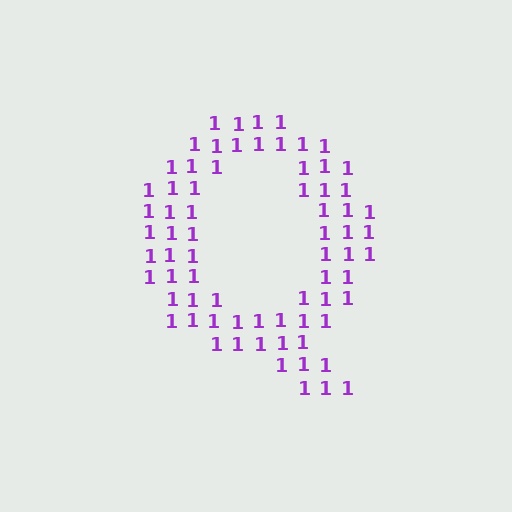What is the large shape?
The large shape is the letter Q.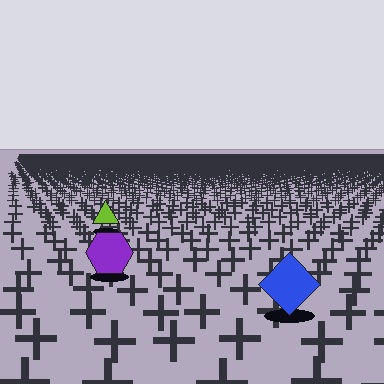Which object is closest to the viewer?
The blue diamond is closest. The texture marks near it are larger and more spread out.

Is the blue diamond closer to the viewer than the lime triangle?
Yes. The blue diamond is closer — you can tell from the texture gradient: the ground texture is coarser near it.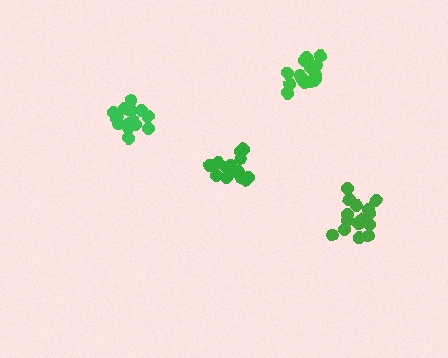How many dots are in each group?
Group 1: 14 dots, Group 2: 17 dots, Group 3: 15 dots, Group 4: 16 dots (62 total).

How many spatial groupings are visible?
There are 4 spatial groupings.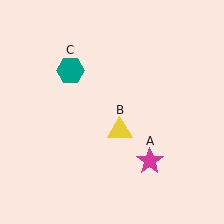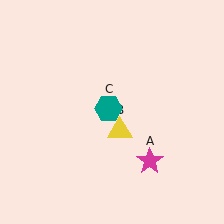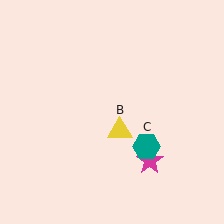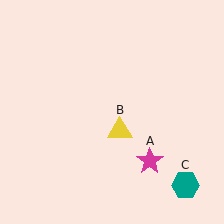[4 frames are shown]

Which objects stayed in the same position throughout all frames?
Magenta star (object A) and yellow triangle (object B) remained stationary.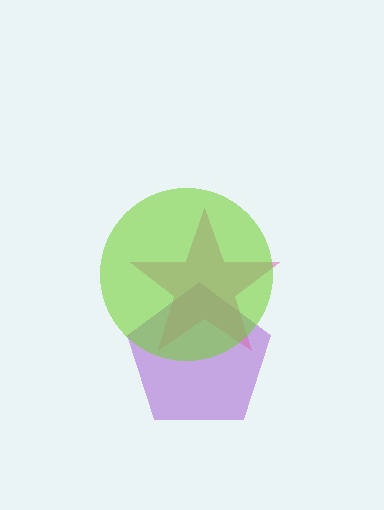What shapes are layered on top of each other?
The layered shapes are: a purple pentagon, a pink star, a lime circle.